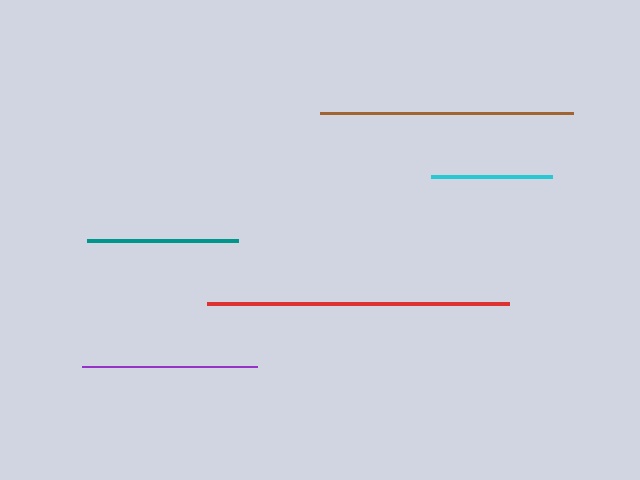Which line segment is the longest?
The red line is the longest at approximately 303 pixels.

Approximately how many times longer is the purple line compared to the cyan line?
The purple line is approximately 1.4 times the length of the cyan line.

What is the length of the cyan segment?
The cyan segment is approximately 121 pixels long.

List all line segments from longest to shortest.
From longest to shortest: red, brown, purple, teal, cyan.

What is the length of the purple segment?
The purple segment is approximately 175 pixels long.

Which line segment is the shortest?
The cyan line is the shortest at approximately 121 pixels.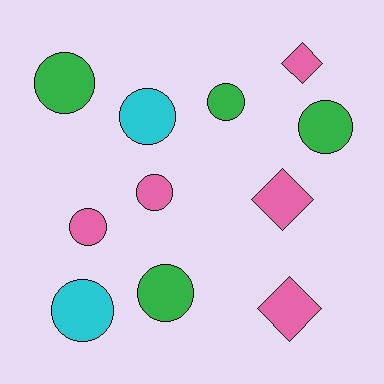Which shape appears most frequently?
Circle, with 8 objects.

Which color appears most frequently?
Pink, with 5 objects.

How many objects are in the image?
There are 11 objects.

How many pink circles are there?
There are 2 pink circles.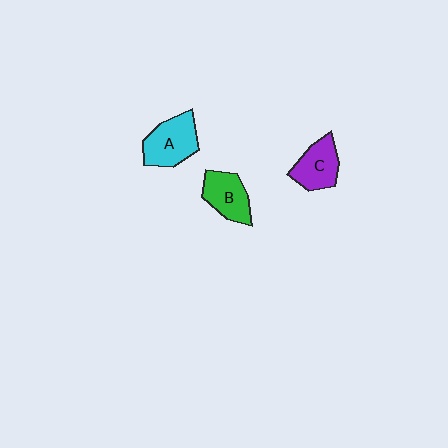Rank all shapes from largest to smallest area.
From largest to smallest: A (cyan), C (purple), B (green).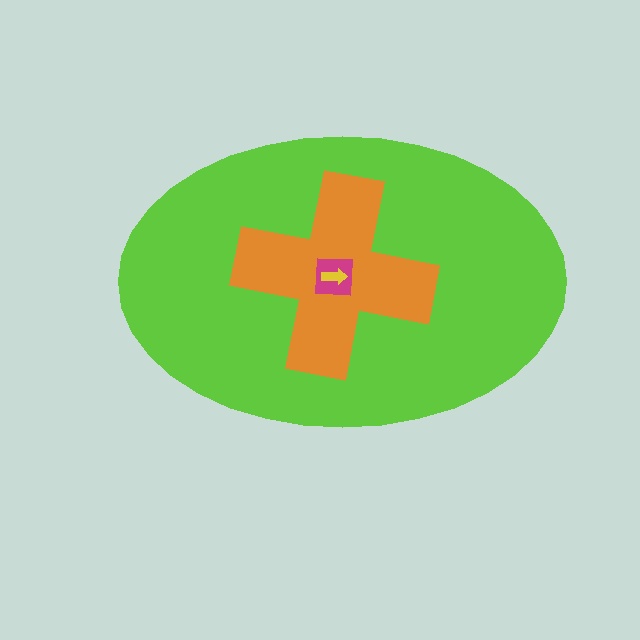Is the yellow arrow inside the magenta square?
Yes.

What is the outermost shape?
The lime ellipse.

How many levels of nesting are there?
4.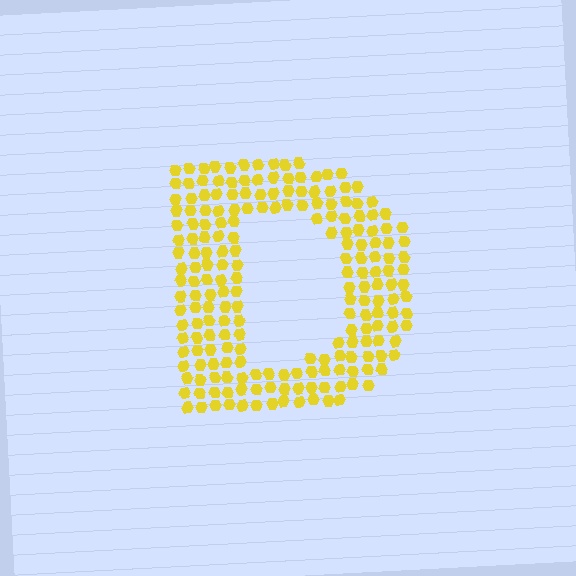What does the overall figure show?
The overall figure shows the letter D.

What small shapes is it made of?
It is made of small hexagons.